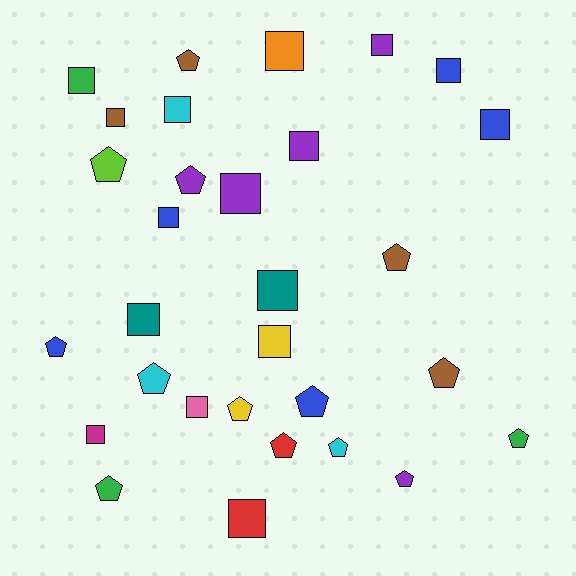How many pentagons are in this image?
There are 14 pentagons.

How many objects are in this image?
There are 30 objects.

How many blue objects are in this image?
There are 5 blue objects.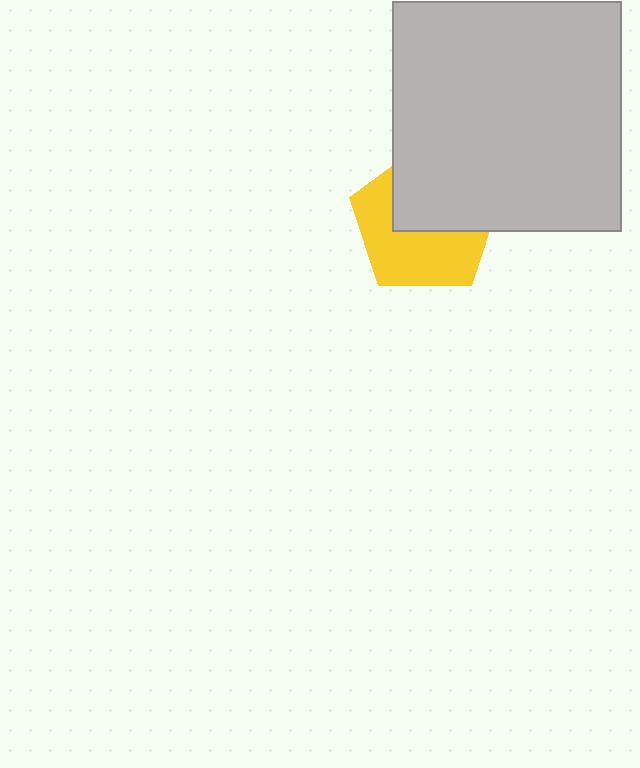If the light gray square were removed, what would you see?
You would see the complete yellow pentagon.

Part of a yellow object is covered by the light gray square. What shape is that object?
It is a pentagon.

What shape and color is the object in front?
The object in front is a light gray square.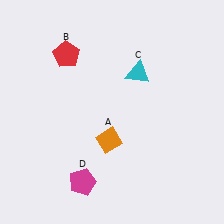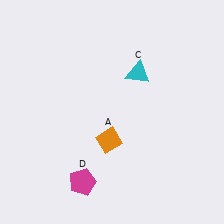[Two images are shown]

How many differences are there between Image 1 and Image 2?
There is 1 difference between the two images.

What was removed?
The red pentagon (B) was removed in Image 2.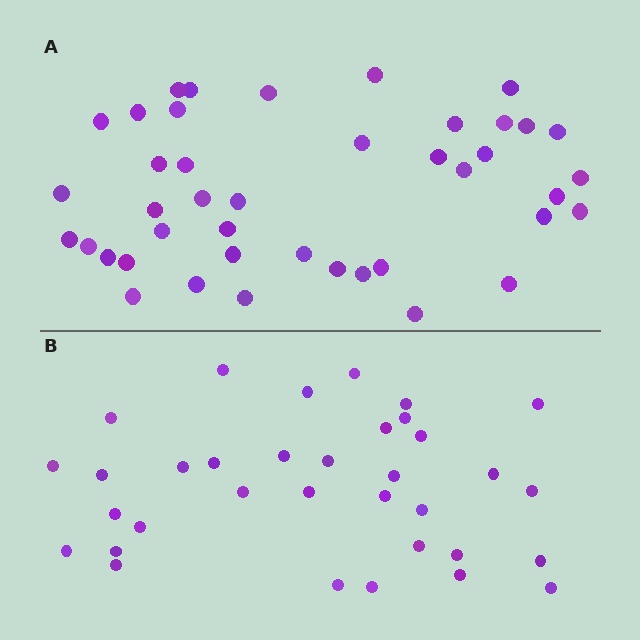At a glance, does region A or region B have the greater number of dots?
Region A (the top region) has more dots.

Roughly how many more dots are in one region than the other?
Region A has roughly 8 or so more dots than region B.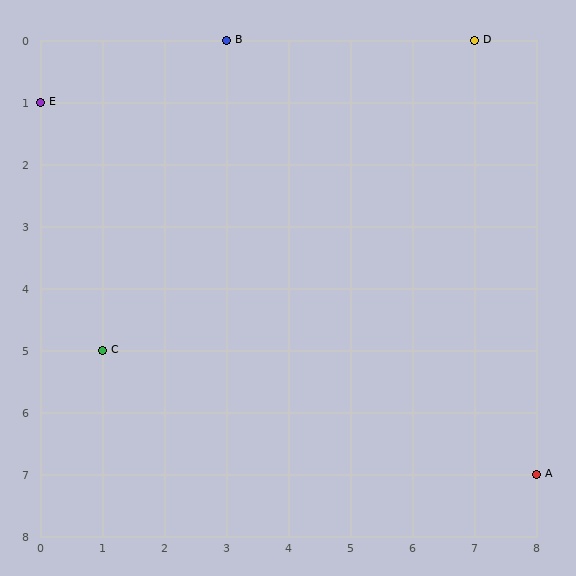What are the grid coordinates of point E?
Point E is at grid coordinates (0, 1).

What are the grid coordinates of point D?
Point D is at grid coordinates (7, 0).